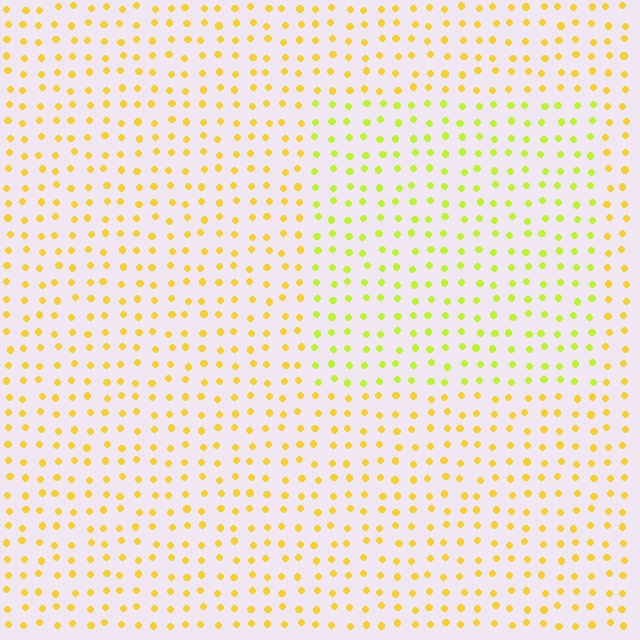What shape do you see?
I see a rectangle.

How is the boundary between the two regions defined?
The boundary is defined purely by a slight shift in hue (about 28 degrees). Spacing, size, and orientation are identical on both sides.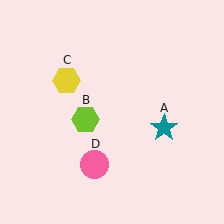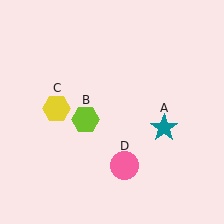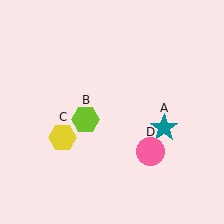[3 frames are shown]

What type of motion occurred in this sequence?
The yellow hexagon (object C), pink circle (object D) rotated counterclockwise around the center of the scene.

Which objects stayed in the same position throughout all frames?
Teal star (object A) and lime hexagon (object B) remained stationary.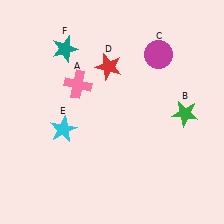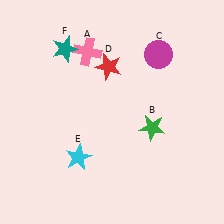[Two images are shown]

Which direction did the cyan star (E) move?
The cyan star (E) moved down.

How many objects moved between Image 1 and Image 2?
3 objects moved between the two images.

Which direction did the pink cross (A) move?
The pink cross (A) moved up.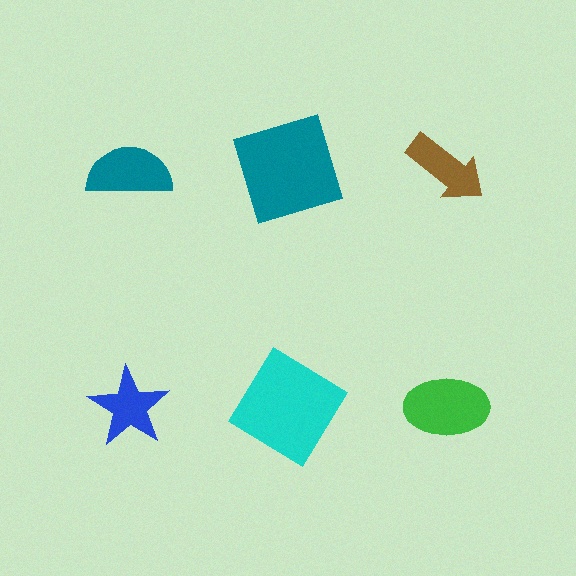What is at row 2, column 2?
A cyan diamond.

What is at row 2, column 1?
A blue star.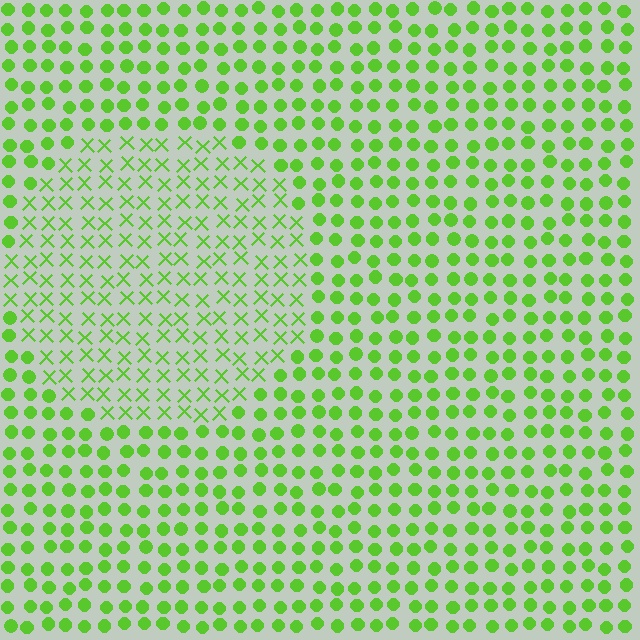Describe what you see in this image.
The image is filled with small lime elements arranged in a uniform grid. A circle-shaped region contains X marks, while the surrounding area contains circles. The boundary is defined purely by the change in element shape.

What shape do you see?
I see a circle.